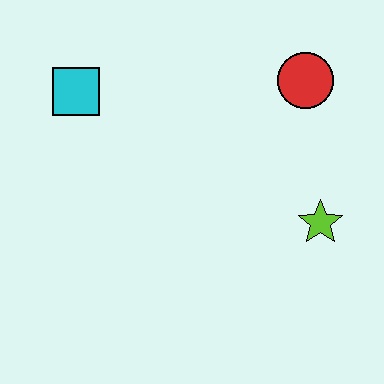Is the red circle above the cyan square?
Yes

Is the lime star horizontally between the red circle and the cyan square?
No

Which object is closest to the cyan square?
The red circle is closest to the cyan square.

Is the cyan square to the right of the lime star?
No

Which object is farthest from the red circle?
The cyan square is farthest from the red circle.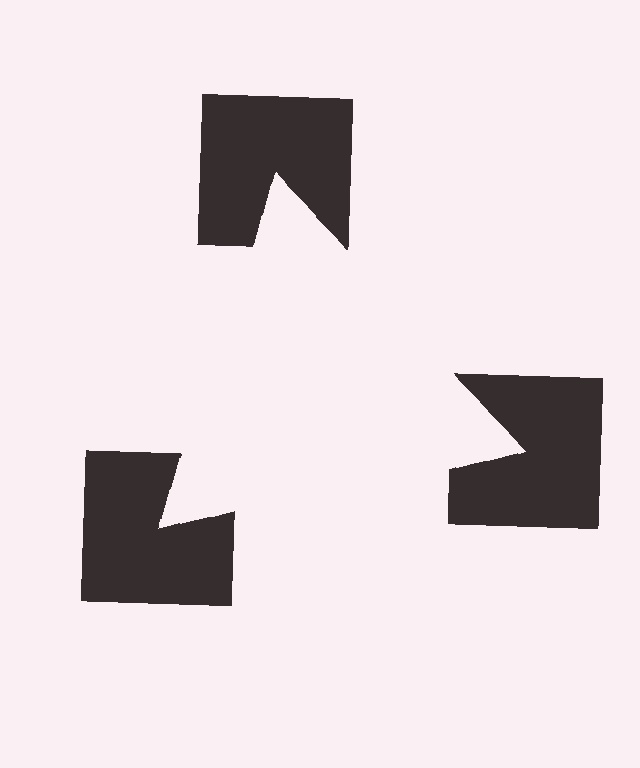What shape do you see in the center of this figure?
An illusory triangle — its edges are inferred from the aligned wedge cuts in the notched squares, not physically drawn.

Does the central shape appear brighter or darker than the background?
It typically appears slightly brighter than the background, even though no actual brightness change is drawn.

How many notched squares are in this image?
There are 3 — one at each vertex of the illusory triangle.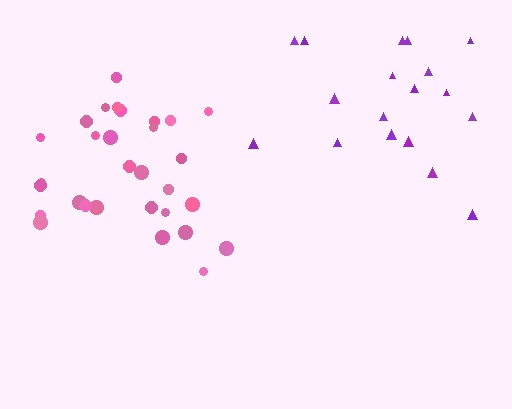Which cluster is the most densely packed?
Pink.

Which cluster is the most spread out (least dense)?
Purple.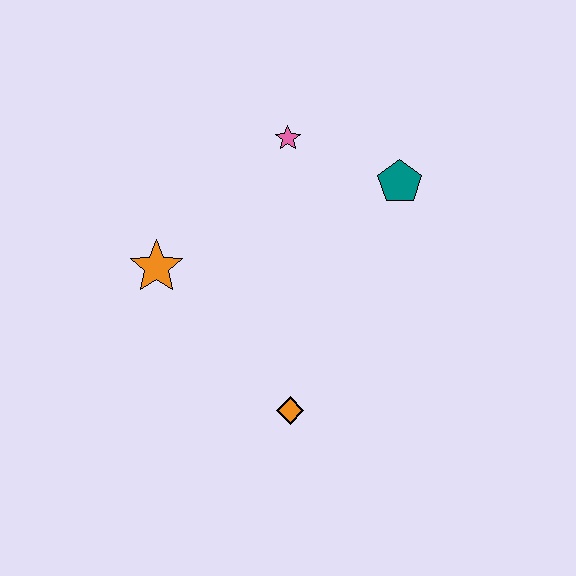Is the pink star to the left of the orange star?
No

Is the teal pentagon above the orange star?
Yes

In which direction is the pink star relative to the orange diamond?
The pink star is above the orange diamond.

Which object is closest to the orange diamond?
The orange star is closest to the orange diamond.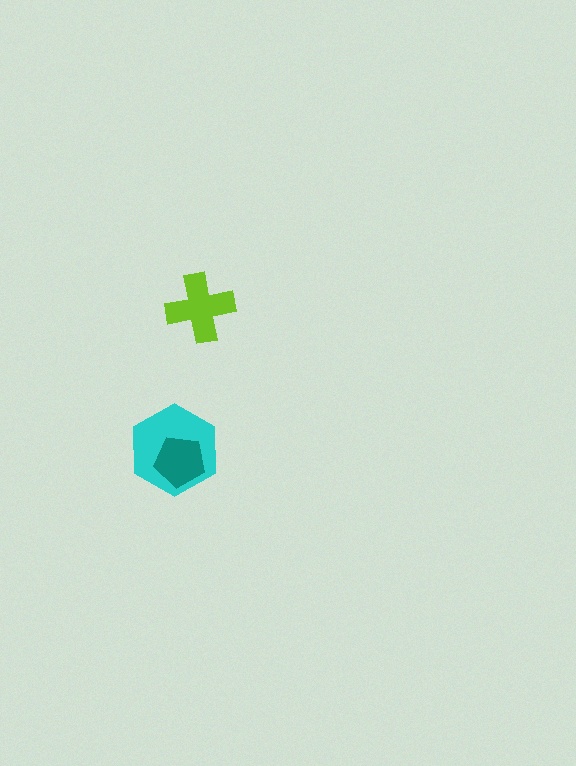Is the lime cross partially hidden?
No, no other shape covers it.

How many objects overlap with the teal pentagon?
1 object overlaps with the teal pentagon.